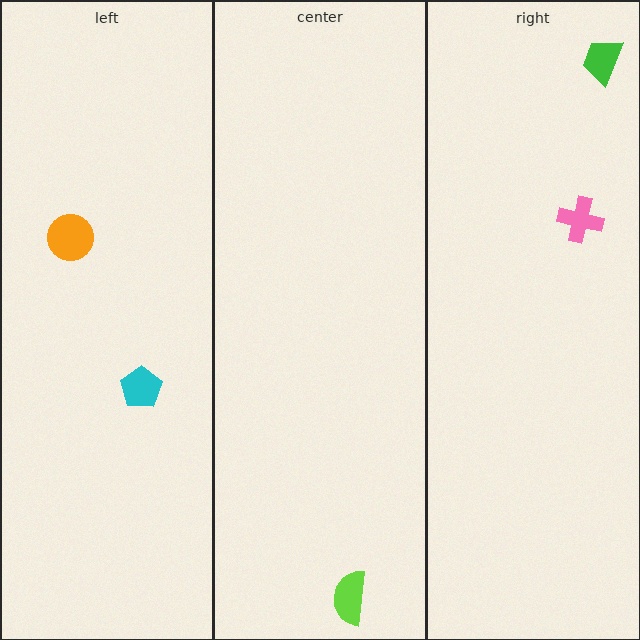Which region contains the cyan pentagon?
The left region.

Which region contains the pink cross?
The right region.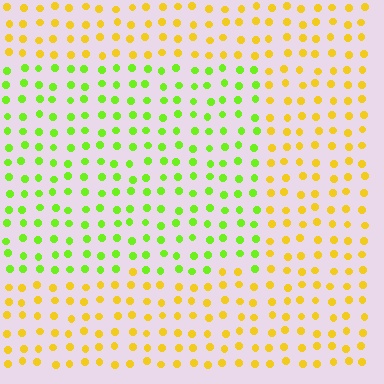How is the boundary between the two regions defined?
The boundary is defined purely by a slight shift in hue (about 48 degrees). Spacing, size, and orientation are identical on both sides.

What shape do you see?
I see a rectangle.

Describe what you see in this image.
The image is filled with small yellow elements in a uniform arrangement. A rectangle-shaped region is visible where the elements are tinted to a slightly different hue, forming a subtle color boundary.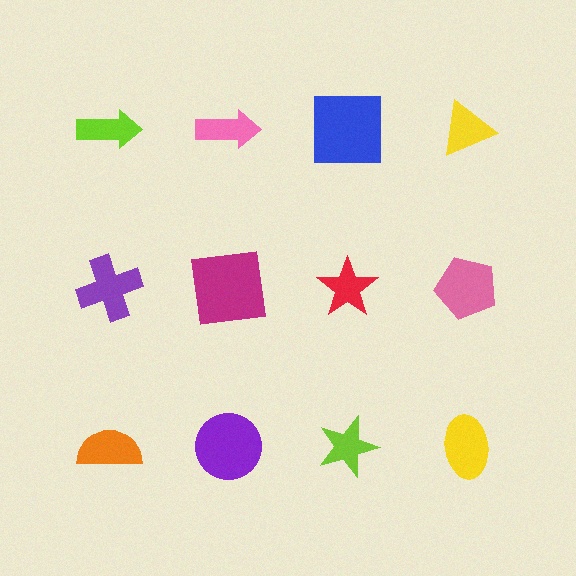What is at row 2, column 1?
A purple cross.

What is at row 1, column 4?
A yellow triangle.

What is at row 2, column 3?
A red star.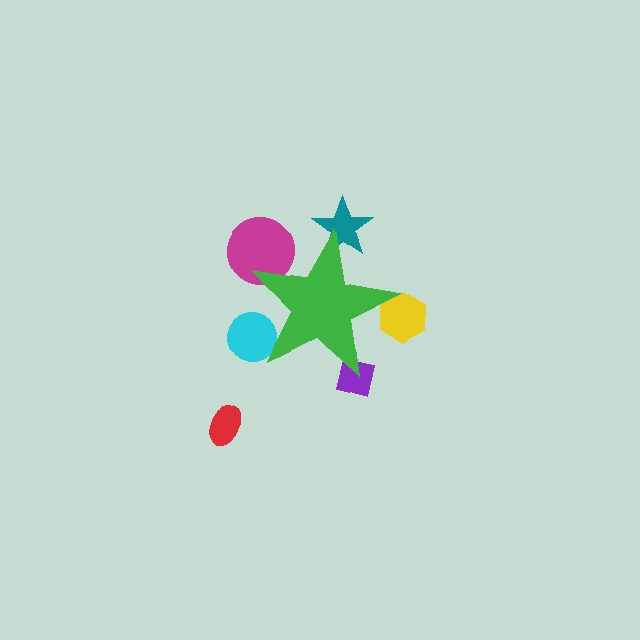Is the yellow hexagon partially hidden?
Yes, the yellow hexagon is partially hidden behind the green star.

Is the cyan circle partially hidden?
Yes, the cyan circle is partially hidden behind the green star.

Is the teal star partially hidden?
Yes, the teal star is partially hidden behind the green star.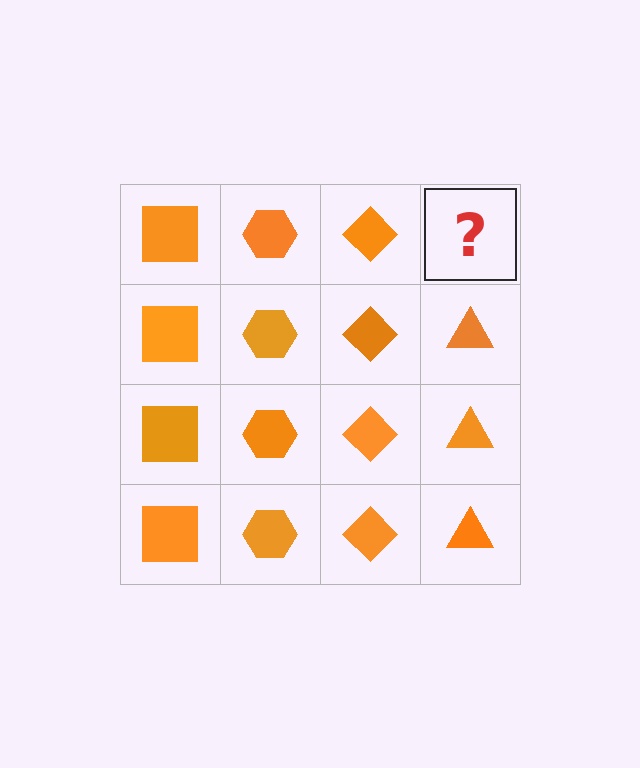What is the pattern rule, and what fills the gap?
The rule is that each column has a consistent shape. The gap should be filled with an orange triangle.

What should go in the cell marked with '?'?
The missing cell should contain an orange triangle.